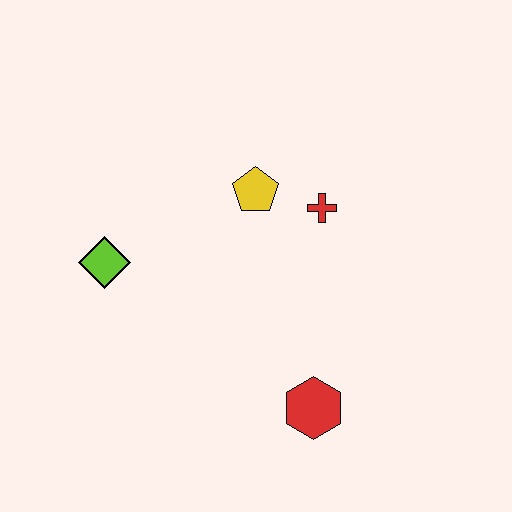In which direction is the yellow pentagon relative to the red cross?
The yellow pentagon is to the left of the red cross.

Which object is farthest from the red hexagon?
The lime diamond is farthest from the red hexagon.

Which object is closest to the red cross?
The yellow pentagon is closest to the red cross.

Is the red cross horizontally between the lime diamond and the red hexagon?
No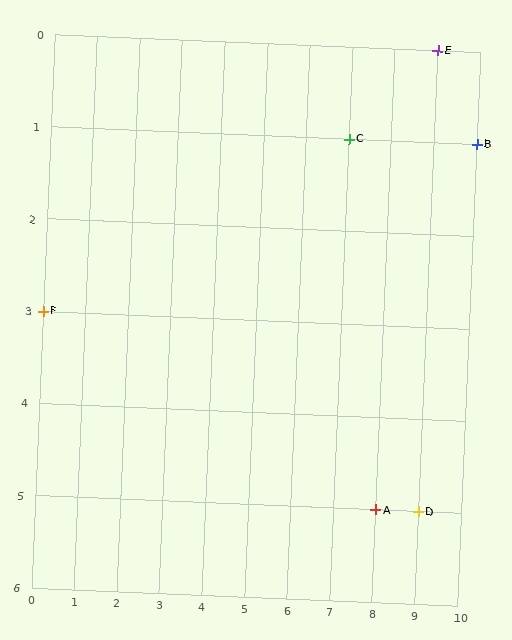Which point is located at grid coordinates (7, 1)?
Point C is at (7, 1).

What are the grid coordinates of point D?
Point D is at grid coordinates (9, 5).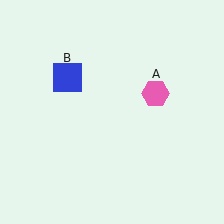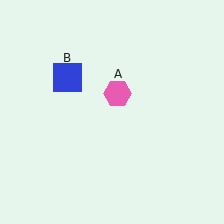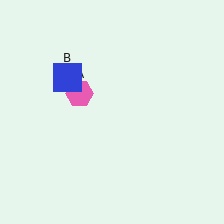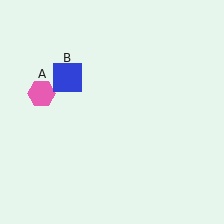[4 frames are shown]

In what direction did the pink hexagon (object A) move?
The pink hexagon (object A) moved left.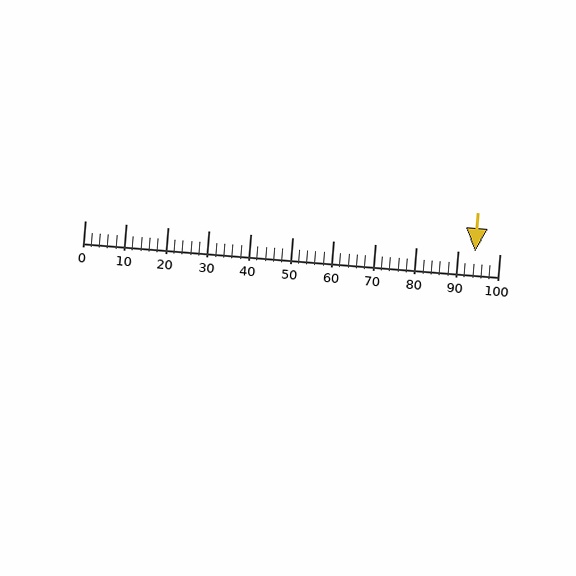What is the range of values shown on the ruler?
The ruler shows values from 0 to 100.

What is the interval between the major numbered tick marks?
The major tick marks are spaced 10 units apart.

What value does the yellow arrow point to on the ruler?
The yellow arrow points to approximately 94.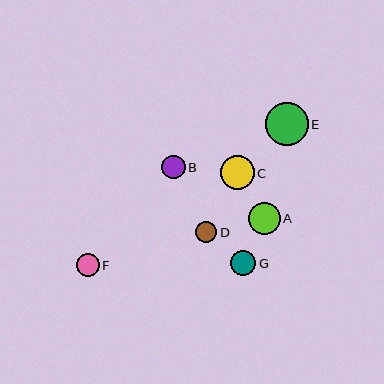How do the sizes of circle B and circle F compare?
Circle B and circle F are approximately the same size.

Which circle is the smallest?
Circle D is the smallest with a size of approximately 22 pixels.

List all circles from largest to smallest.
From largest to smallest: E, C, A, G, B, F, D.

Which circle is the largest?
Circle E is the largest with a size of approximately 43 pixels.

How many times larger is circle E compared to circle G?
Circle E is approximately 1.7 times the size of circle G.